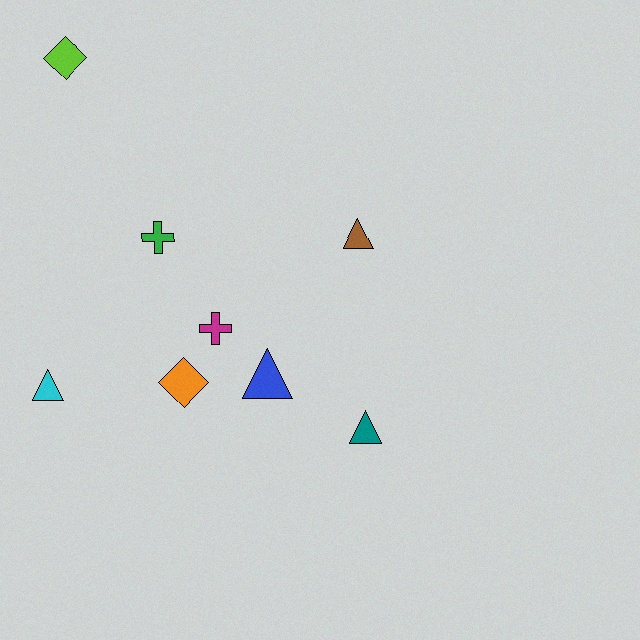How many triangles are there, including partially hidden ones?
There are 4 triangles.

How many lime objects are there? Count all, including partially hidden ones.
There is 1 lime object.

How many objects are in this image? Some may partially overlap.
There are 8 objects.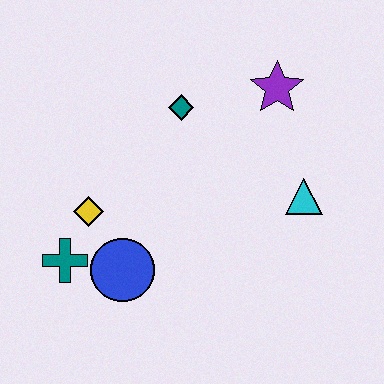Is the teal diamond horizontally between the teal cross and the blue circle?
No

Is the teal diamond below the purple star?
Yes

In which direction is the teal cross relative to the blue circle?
The teal cross is to the left of the blue circle.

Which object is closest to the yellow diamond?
The teal cross is closest to the yellow diamond.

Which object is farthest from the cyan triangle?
The teal cross is farthest from the cyan triangle.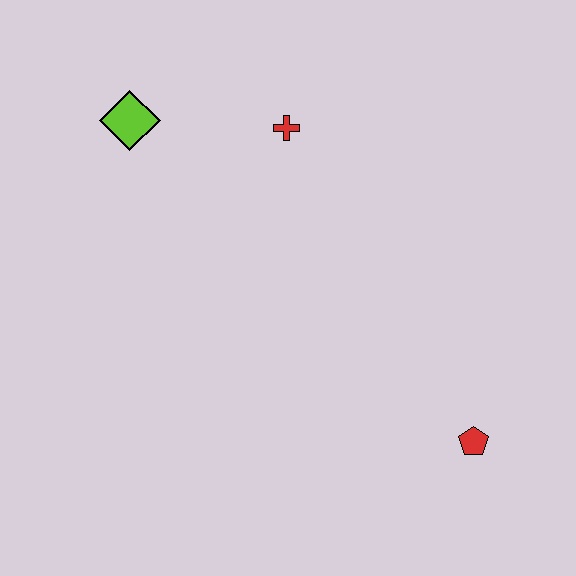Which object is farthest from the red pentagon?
The lime diamond is farthest from the red pentagon.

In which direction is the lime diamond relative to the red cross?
The lime diamond is to the left of the red cross.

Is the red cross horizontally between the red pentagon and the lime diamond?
Yes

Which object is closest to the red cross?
The lime diamond is closest to the red cross.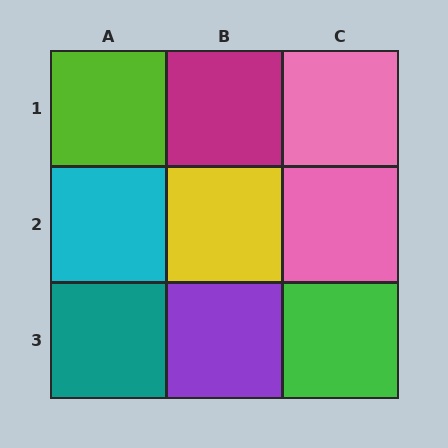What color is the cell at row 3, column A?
Teal.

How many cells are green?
1 cell is green.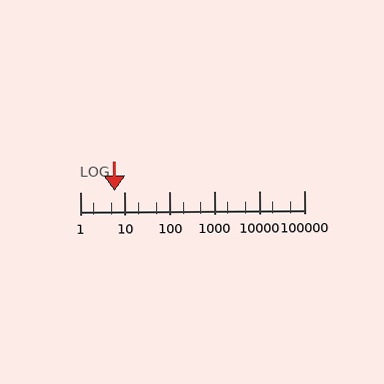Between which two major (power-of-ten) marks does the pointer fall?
The pointer is between 1 and 10.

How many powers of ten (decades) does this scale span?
The scale spans 5 decades, from 1 to 100000.